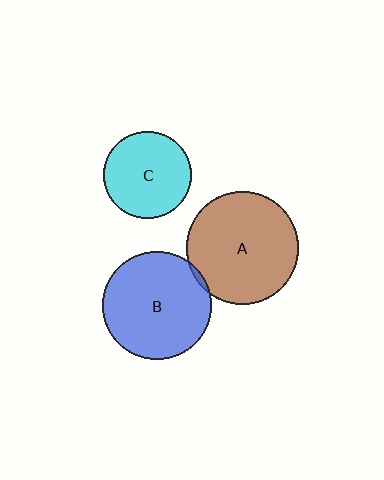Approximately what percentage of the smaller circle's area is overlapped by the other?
Approximately 5%.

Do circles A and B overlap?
Yes.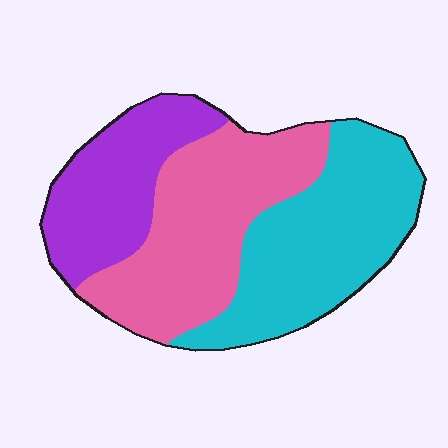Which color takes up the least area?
Purple, at roughly 25%.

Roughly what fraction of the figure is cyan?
Cyan takes up about three eighths (3/8) of the figure.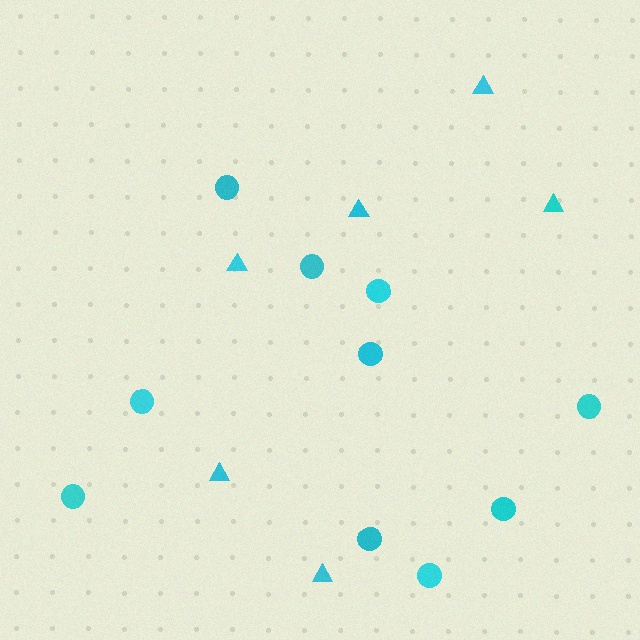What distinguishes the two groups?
There are 2 groups: one group of circles (10) and one group of triangles (6).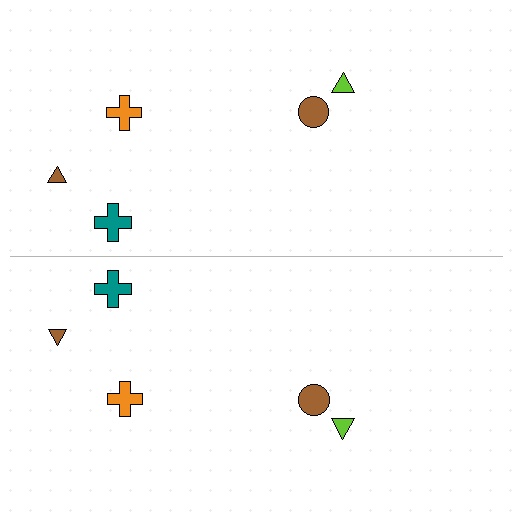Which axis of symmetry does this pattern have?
The pattern has a horizontal axis of symmetry running through the center of the image.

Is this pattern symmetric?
Yes, this pattern has bilateral (reflection) symmetry.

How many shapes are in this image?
There are 10 shapes in this image.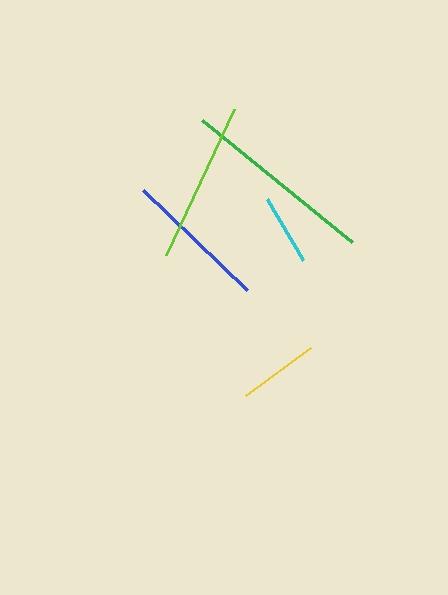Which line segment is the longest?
The green line is the longest at approximately 193 pixels.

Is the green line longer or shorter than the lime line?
The green line is longer than the lime line.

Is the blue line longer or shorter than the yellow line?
The blue line is longer than the yellow line.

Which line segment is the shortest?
The cyan line is the shortest at approximately 70 pixels.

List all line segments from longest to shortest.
From longest to shortest: green, lime, blue, yellow, cyan.